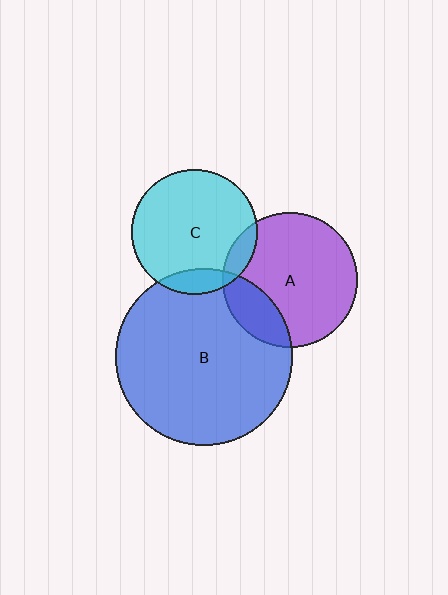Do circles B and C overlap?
Yes.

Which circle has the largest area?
Circle B (blue).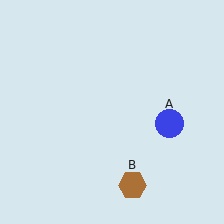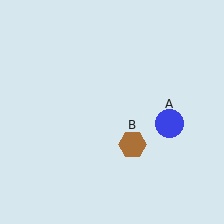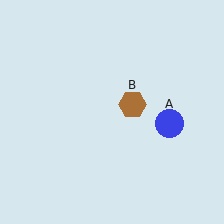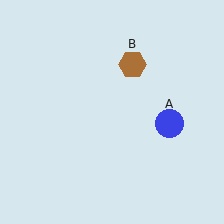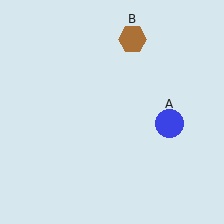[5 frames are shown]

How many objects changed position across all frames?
1 object changed position: brown hexagon (object B).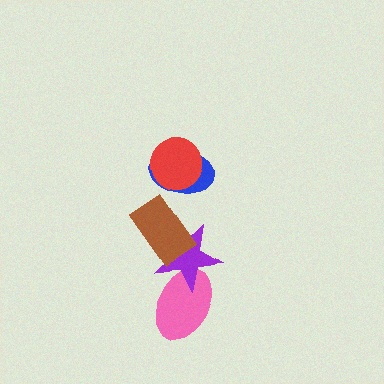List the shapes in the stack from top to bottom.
From top to bottom: the red circle, the blue ellipse, the brown rectangle, the purple star, the pink ellipse.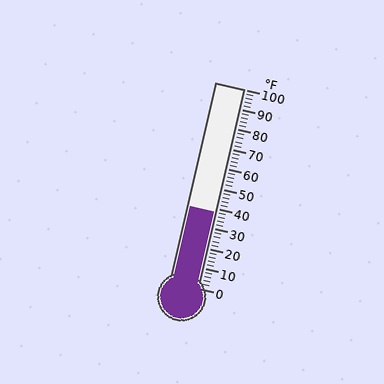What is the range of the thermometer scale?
The thermometer scale ranges from 0°F to 100°F.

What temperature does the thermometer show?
The thermometer shows approximately 38°F.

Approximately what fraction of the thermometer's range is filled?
The thermometer is filled to approximately 40% of its range.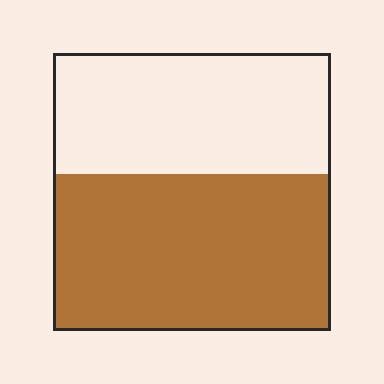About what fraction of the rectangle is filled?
About three fifths (3/5).